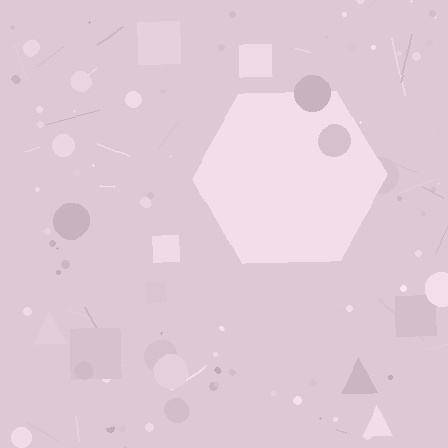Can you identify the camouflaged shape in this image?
The camouflaged shape is a hexagon.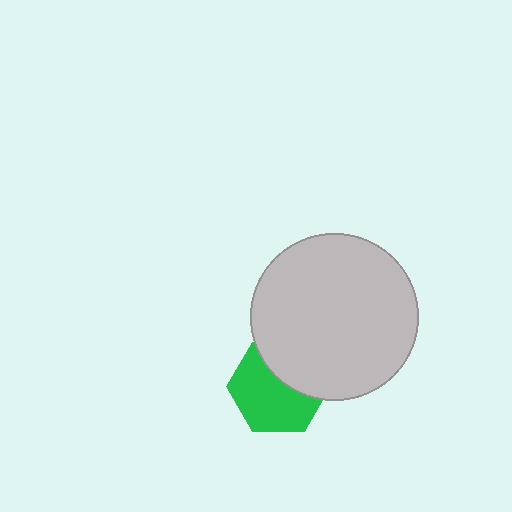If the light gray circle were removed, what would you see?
You would see the complete green hexagon.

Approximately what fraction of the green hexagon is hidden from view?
Roughly 38% of the green hexagon is hidden behind the light gray circle.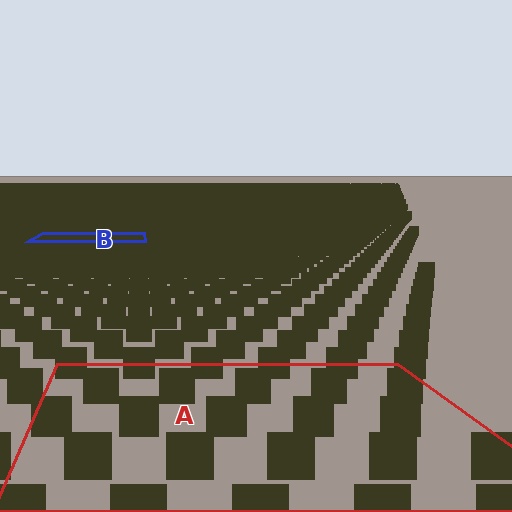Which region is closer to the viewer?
Region A is closer. The texture elements there are larger and more spread out.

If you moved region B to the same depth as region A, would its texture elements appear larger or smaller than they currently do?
They would appear larger. At a closer depth, the same texture elements are projected at a bigger on-screen size.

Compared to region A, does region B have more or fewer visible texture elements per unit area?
Region B has more texture elements per unit area — they are packed more densely because it is farther away.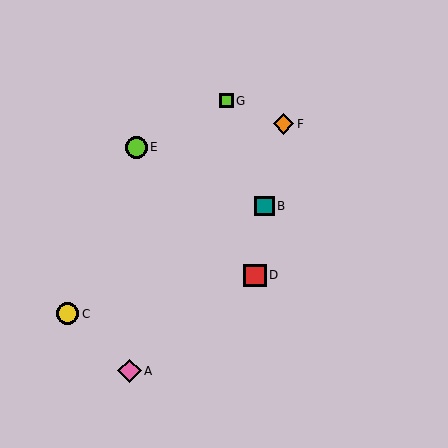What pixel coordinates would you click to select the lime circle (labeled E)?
Click at (136, 147) to select the lime circle E.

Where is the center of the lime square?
The center of the lime square is at (226, 101).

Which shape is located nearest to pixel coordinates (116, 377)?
The pink diamond (labeled A) at (129, 371) is nearest to that location.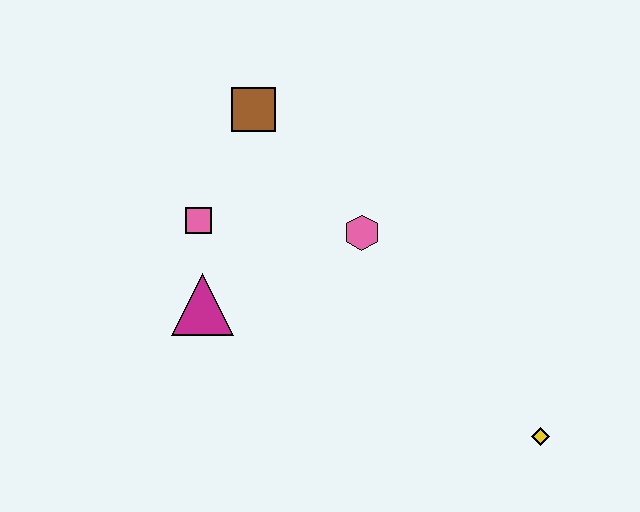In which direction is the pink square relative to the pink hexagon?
The pink square is to the left of the pink hexagon.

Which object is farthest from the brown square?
The yellow diamond is farthest from the brown square.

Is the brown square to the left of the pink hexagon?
Yes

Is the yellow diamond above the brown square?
No